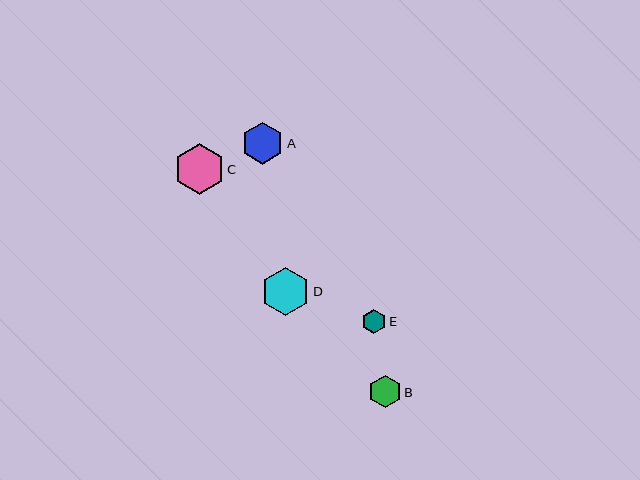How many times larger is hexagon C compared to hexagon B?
Hexagon C is approximately 1.6 times the size of hexagon B.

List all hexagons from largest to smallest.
From largest to smallest: C, D, A, B, E.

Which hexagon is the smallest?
Hexagon E is the smallest with a size of approximately 24 pixels.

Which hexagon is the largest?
Hexagon C is the largest with a size of approximately 50 pixels.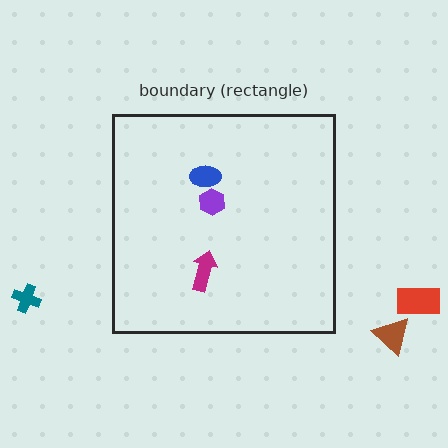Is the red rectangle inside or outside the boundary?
Outside.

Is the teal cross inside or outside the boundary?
Outside.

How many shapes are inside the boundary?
3 inside, 3 outside.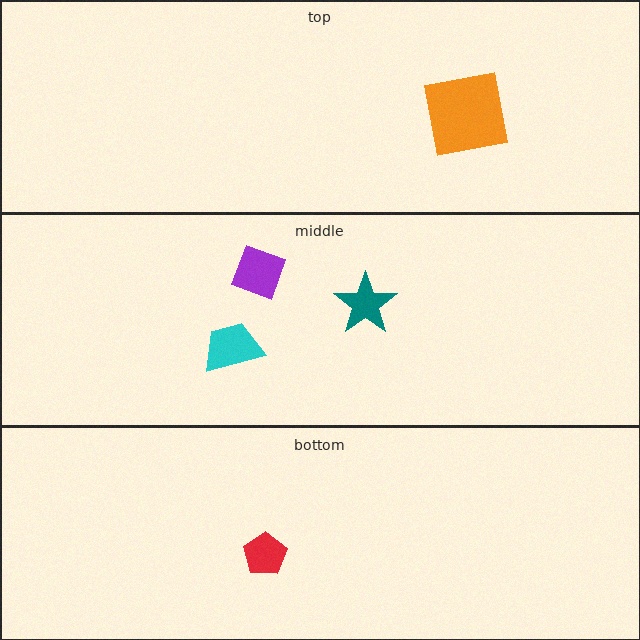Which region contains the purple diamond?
The middle region.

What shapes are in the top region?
The orange square.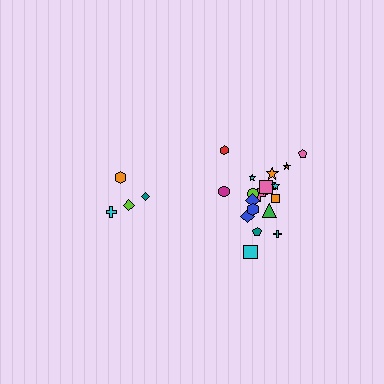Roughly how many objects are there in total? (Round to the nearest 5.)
Roughly 25 objects in total.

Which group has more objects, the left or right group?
The right group.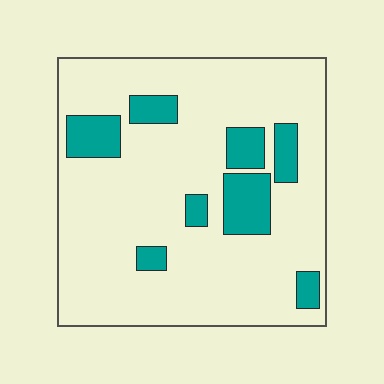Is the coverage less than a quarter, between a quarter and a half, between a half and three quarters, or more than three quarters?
Less than a quarter.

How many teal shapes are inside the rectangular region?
8.